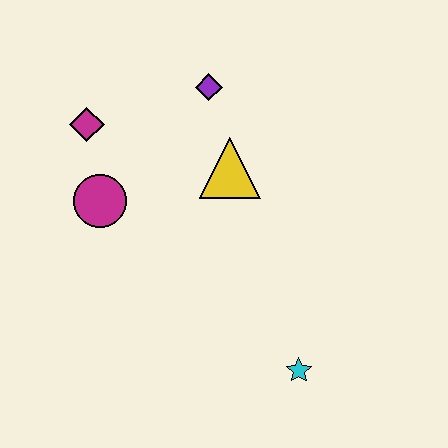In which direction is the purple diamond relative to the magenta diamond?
The purple diamond is to the right of the magenta diamond.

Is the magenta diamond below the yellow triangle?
No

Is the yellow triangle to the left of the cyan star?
Yes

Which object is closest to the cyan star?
The yellow triangle is closest to the cyan star.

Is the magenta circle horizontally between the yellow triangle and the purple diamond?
No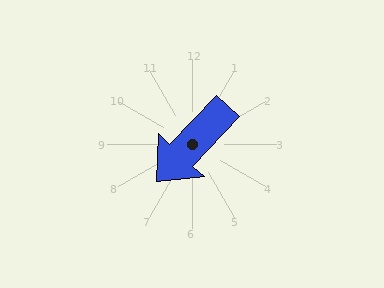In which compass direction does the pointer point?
Southwest.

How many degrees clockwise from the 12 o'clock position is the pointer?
Approximately 223 degrees.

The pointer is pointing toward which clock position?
Roughly 7 o'clock.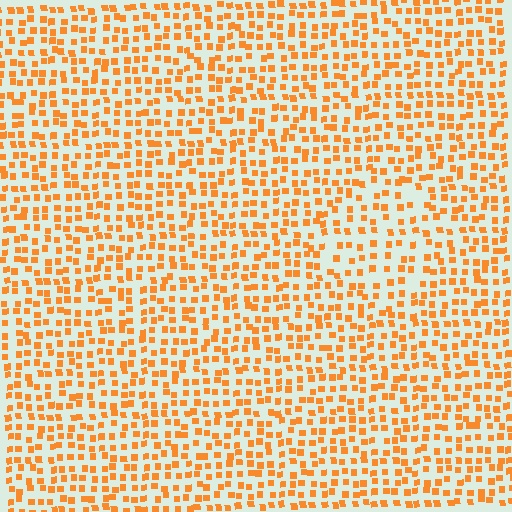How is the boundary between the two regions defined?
The boundary is defined by a change in element density (approximately 1.5x ratio). All elements are the same color, size, and shape.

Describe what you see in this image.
The image contains small orange elements arranged at two different densities. A diamond-shaped region is visible where the elements are less densely packed than the surrounding area.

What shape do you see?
I see a diamond.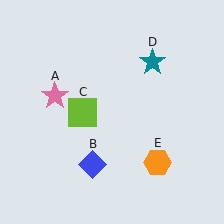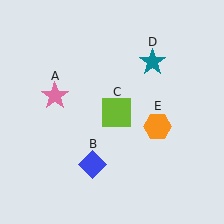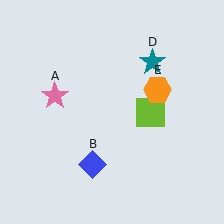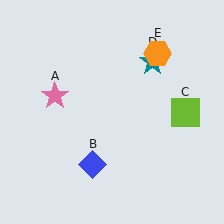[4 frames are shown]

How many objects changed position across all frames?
2 objects changed position: lime square (object C), orange hexagon (object E).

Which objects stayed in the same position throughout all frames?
Pink star (object A) and blue diamond (object B) and teal star (object D) remained stationary.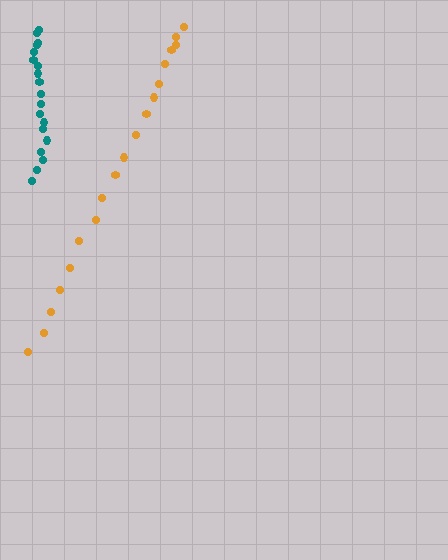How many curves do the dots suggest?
There are 2 distinct paths.